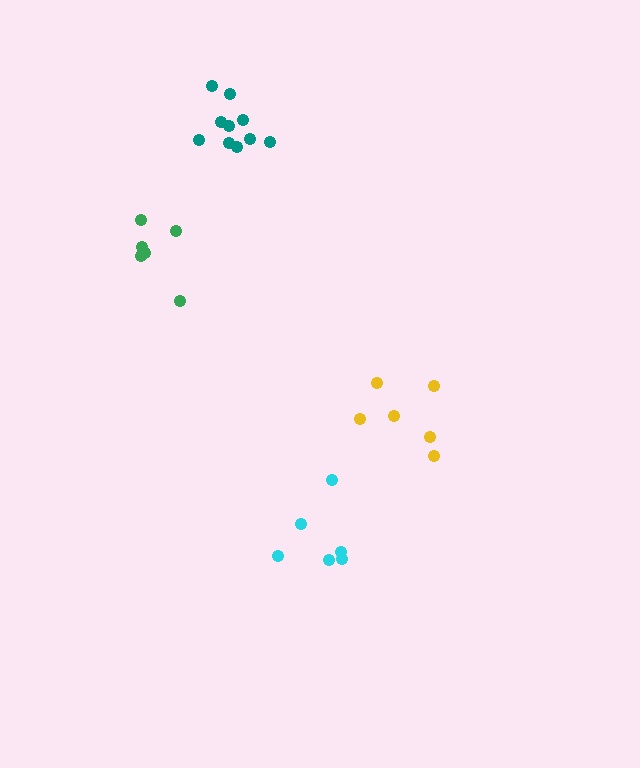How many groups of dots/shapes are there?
There are 4 groups.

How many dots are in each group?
Group 1: 6 dots, Group 2: 6 dots, Group 3: 6 dots, Group 4: 10 dots (28 total).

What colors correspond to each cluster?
The clusters are colored: green, yellow, cyan, teal.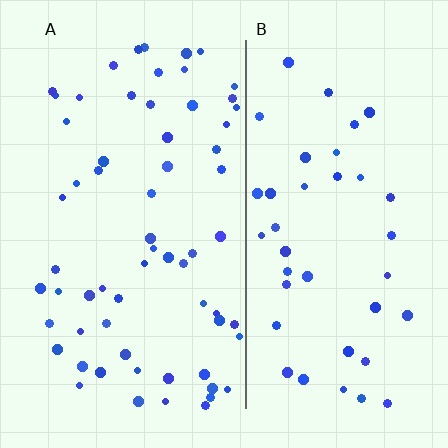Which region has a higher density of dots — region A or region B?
A (the left).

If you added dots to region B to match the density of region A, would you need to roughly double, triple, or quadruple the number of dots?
Approximately double.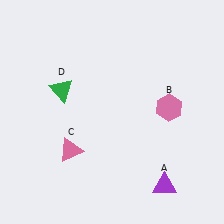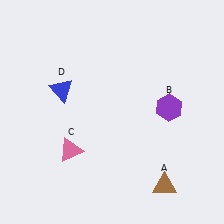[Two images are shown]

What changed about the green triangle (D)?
In Image 1, D is green. In Image 2, it changed to blue.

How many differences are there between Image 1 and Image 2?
There are 3 differences between the two images.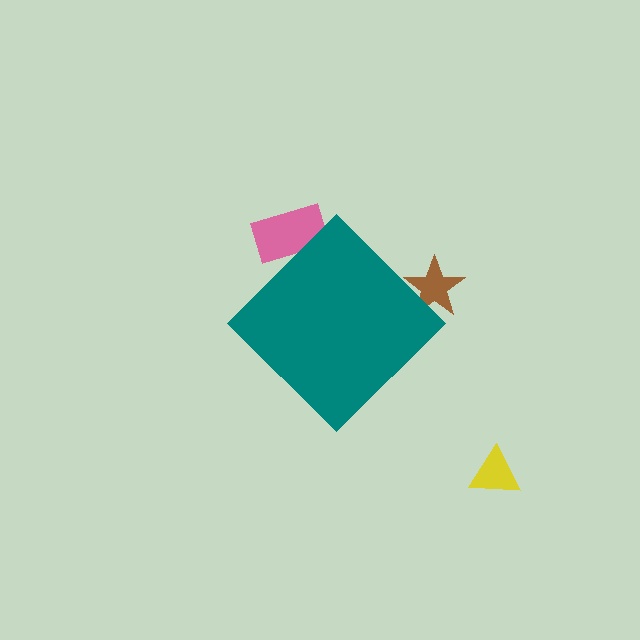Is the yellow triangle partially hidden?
No, the yellow triangle is fully visible.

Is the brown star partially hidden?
Yes, the brown star is partially hidden behind the teal diamond.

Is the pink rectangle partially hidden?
Yes, the pink rectangle is partially hidden behind the teal diamond.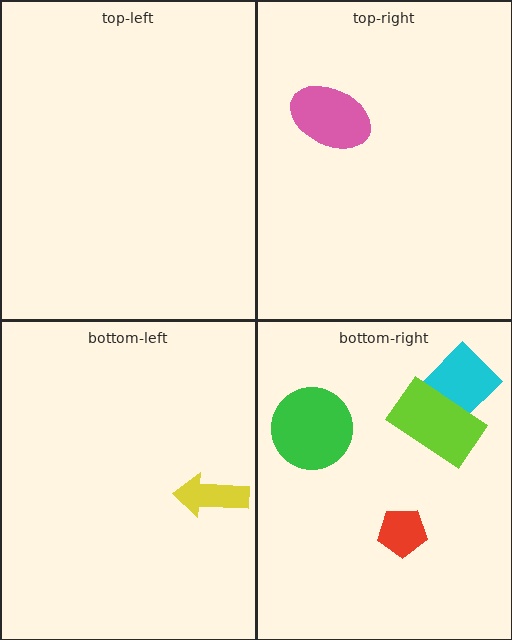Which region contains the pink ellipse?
The top-right region.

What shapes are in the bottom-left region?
The yellow arrow.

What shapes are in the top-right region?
The pink ellipse.